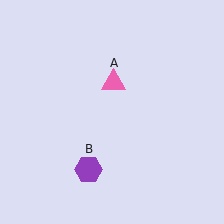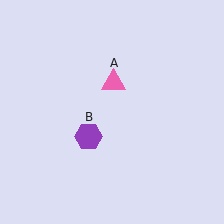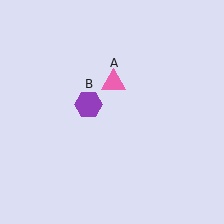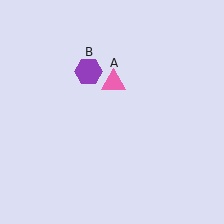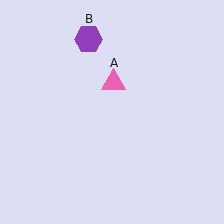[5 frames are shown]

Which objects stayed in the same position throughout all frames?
Pink triangle (object A) remained stationary.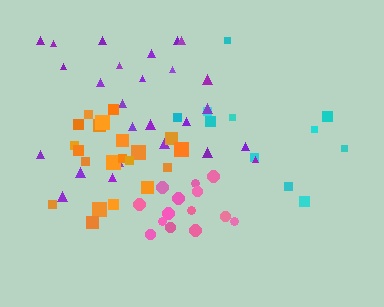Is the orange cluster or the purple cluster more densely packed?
Orange.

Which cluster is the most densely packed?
Pink.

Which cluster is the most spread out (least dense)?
Cyan.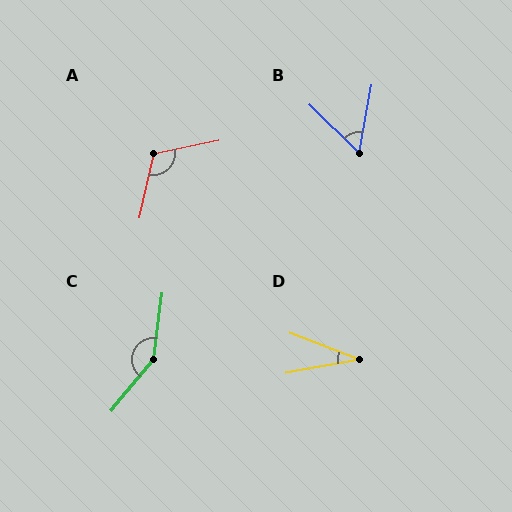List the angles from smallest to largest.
D (32°), B (57°), A (115°), C (149°).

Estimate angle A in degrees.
Approximately 115 degrees.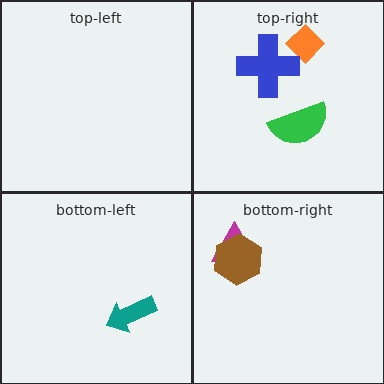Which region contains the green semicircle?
The top-right region.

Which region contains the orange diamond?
The top-right region.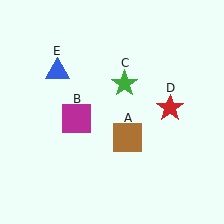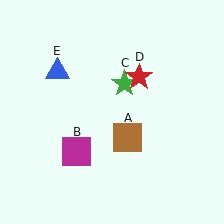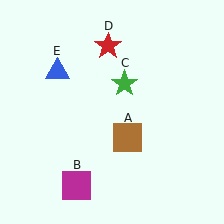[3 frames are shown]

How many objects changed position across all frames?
2 objects changed position: magenta square (object B), red star (object D).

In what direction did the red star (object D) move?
The red star (object D) moved up and to the left.